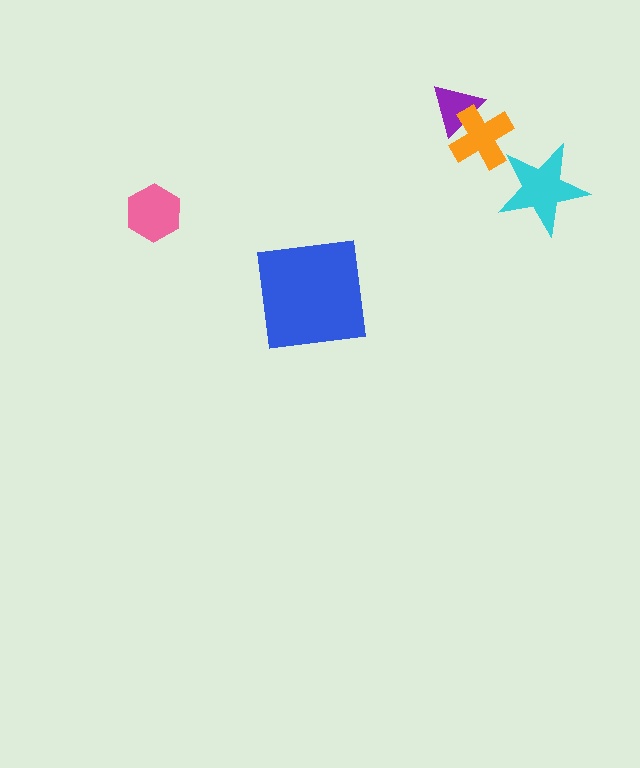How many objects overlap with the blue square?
0 objects overlap with the blue square.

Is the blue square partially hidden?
No, no other shape covers it.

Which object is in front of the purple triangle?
The orange cross is in front of the purple triangle.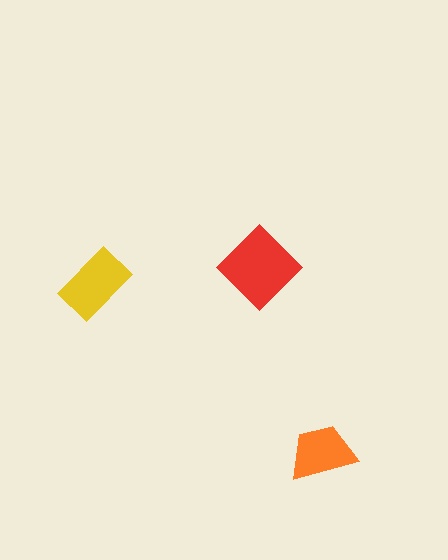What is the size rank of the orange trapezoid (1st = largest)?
3rd.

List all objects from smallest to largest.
The orange trapezoid, the yellow rectangle, the red diamond.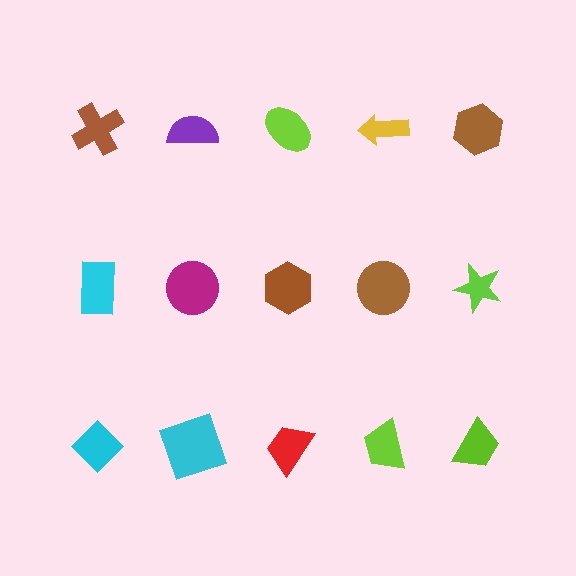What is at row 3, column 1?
A cyan diamond.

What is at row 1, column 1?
A brown cross.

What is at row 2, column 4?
A brown circle.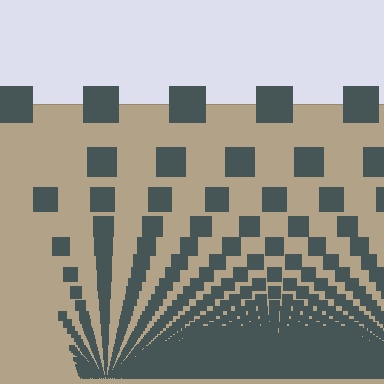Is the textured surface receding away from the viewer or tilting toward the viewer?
The surface appears to tilt toward the viewer. Texture elements get larger and sparser toward the top.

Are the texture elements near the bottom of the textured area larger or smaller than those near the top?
Smaller. The gradient is inverted — elements near the bottom are smaller and denser.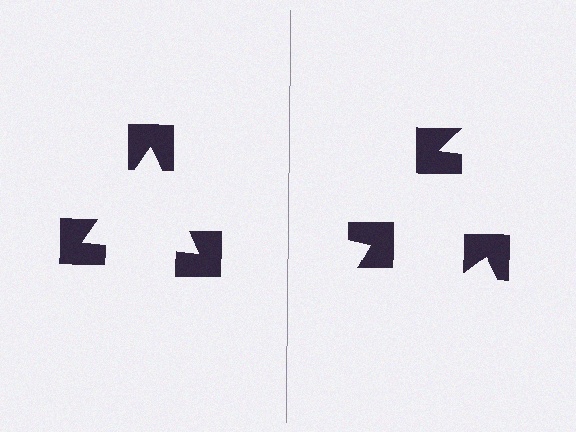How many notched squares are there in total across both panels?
6 — 3 on each side.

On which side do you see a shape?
An illusory triangle appears on the left side. On the right side the wedge cuts are rotated, so no coherent shape forms.